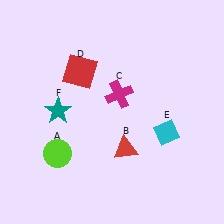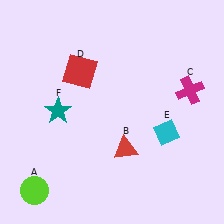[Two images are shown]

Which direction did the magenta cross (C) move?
The magenta cross (C) moved right.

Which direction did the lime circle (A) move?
The lime circle (A) moved down.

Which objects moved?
The objects that moved are: the lime circle (A), the magenta cross (C).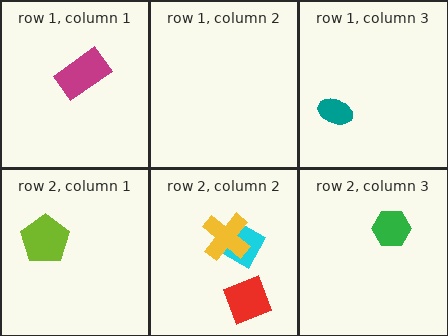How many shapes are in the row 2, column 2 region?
3.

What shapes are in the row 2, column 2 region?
The cyan diamond, the yellow cross, the red square.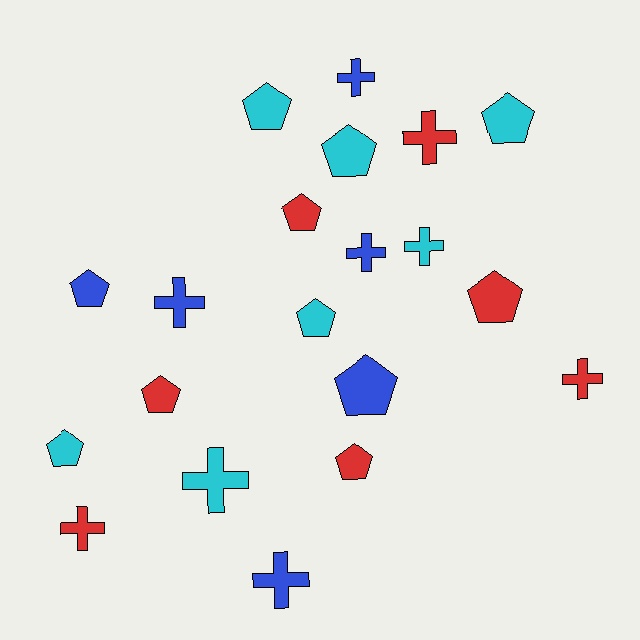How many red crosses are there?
There are 3 red crosses.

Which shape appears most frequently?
Pentagon, with 11 objects.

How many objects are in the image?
There are 20 objects.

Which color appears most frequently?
Red, with 7 objects.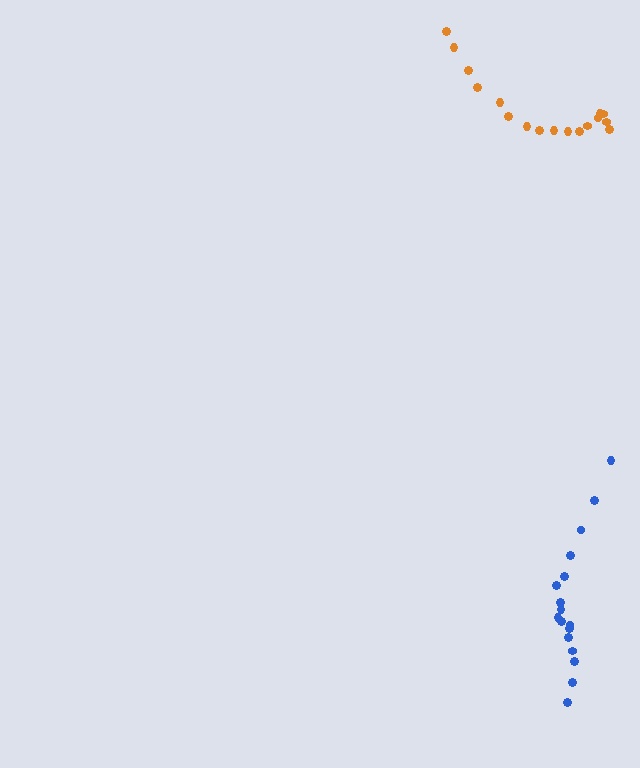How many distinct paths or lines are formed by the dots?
There are 2 distinct paths.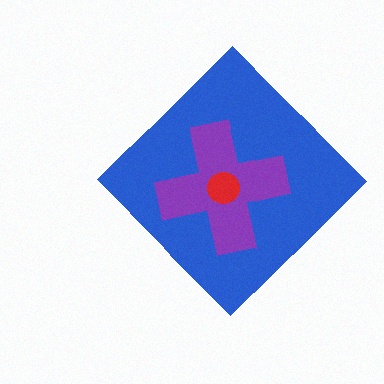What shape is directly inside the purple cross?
The red circle.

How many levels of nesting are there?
3.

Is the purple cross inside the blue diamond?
Yes.